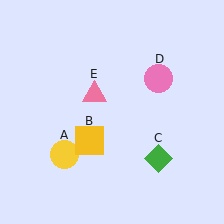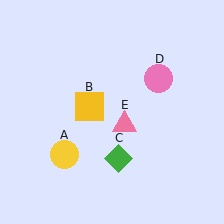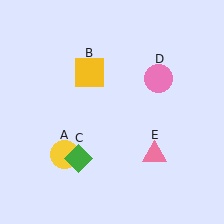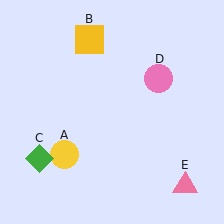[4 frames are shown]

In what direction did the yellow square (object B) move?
The yellow square (object B) moved up.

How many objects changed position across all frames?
3 objects changed position: yellow square (object B), green diamond (object C), pink triangle (object E).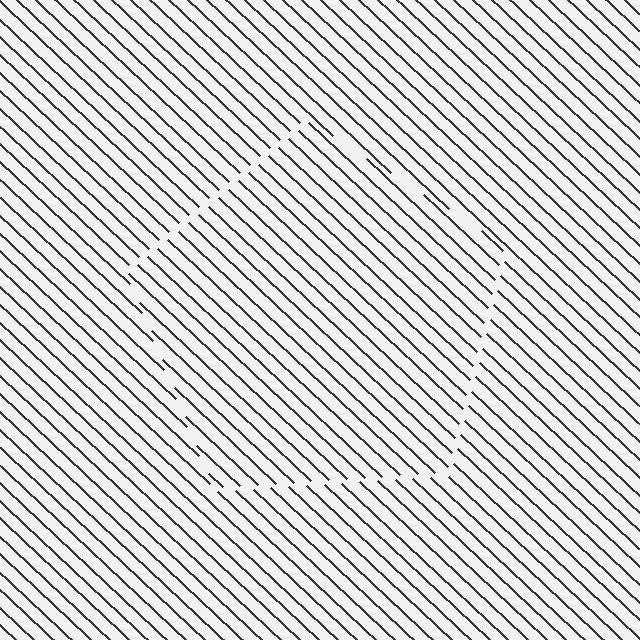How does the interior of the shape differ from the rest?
The interior of the shape contains the same grating, shifted by half a period — the contour is defined by the phase discontinuity where line-ends from the inner and outer gratings abut.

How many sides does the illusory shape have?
5 sides — the line-ends trace a pentagon.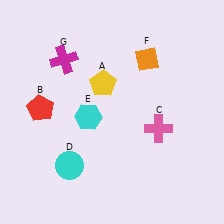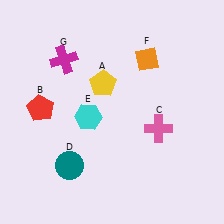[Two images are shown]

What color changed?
The circle (D) changed from cyan in Image 1 to teal in Image 2.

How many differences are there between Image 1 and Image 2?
There is 1 difference between the two images.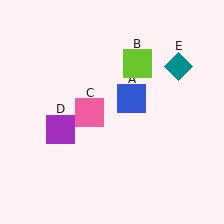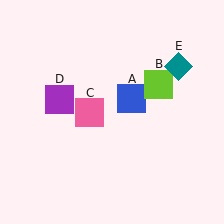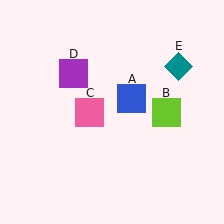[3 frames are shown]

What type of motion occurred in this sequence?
The lime square (object B), purple square (object D) rotated clockwise around the center of the scene.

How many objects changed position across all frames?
2 objects changed position: lime square (object B), purple square (object D).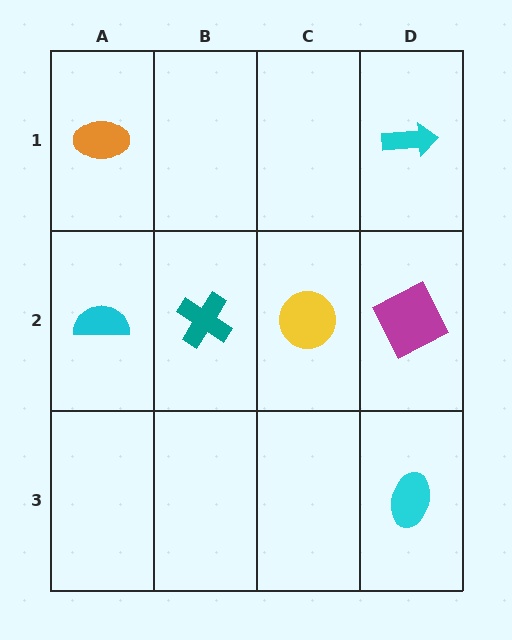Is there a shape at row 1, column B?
No, that cell is empty.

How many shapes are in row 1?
2 shapes.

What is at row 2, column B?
A teal cross.